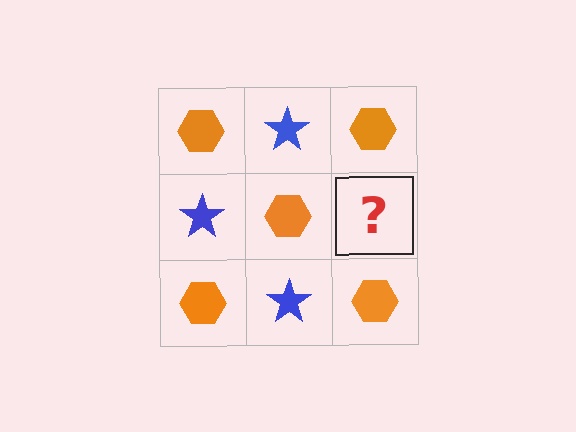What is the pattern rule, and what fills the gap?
The rule is that it alternates orange hexagon and blue star in a checkerboard pattern. The gap should be filled with a blue star.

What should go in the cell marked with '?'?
The missing cell should contain a blue star.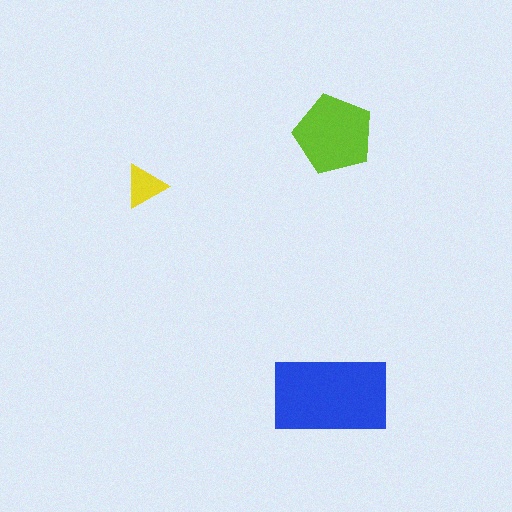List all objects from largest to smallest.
The blue rectangle, the lime pentagon, the yellow triangle.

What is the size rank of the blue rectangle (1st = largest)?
1st.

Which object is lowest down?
The blue rectangle is bottommost.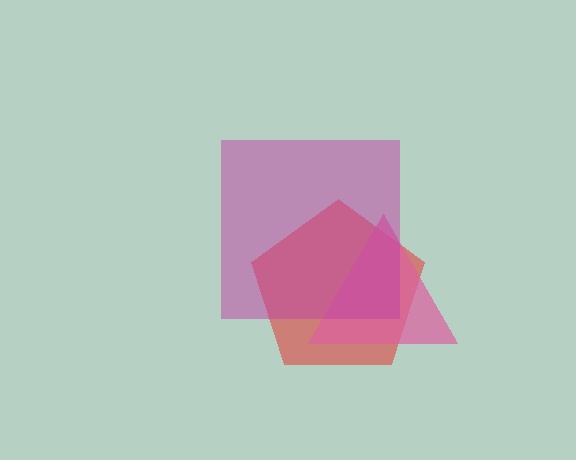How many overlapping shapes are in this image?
There are 3 overlapping shapes in the image.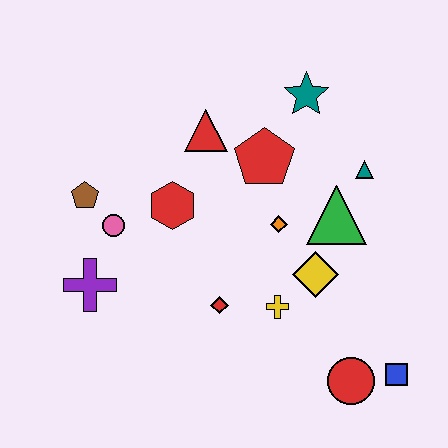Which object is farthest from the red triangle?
The blue square is farthest from the red triangle.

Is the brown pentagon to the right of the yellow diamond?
No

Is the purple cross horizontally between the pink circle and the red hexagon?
No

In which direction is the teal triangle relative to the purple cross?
The teal triangle is to the right of the purple cross.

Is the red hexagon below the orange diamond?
No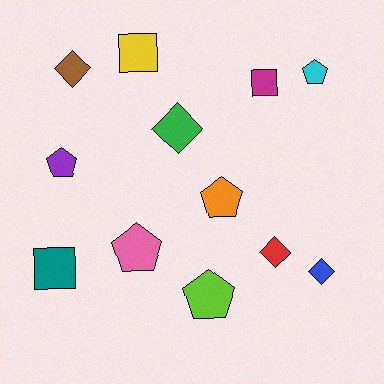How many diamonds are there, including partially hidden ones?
There are 4 diamonds.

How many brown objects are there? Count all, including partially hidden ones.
There is 1 brown object.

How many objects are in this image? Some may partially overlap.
There are 12 objects.